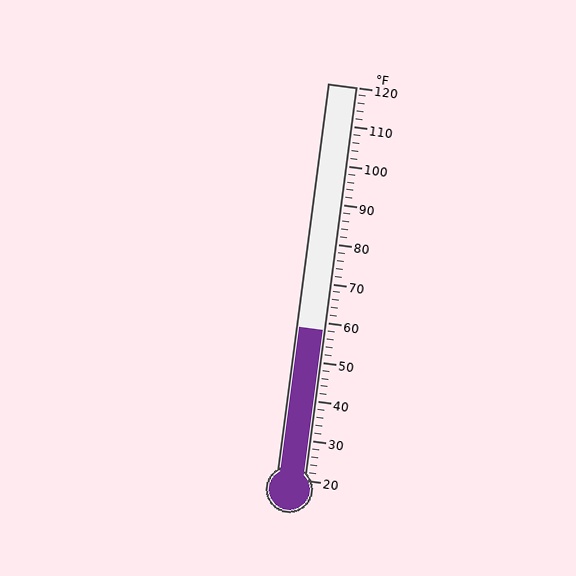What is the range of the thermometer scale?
The thermometer scale ranges from 20°F to 120°F.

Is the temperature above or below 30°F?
The temperature is above 30°F.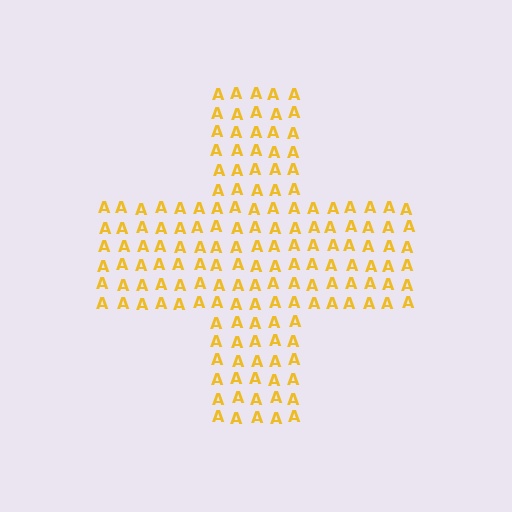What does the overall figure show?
The overall figure shows a cross.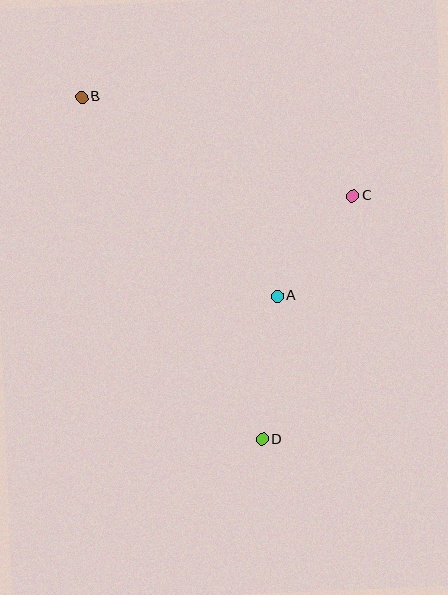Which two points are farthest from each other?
Points B and D are farthest from each other.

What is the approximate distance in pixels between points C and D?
The distance between C and D is approximately 260 pixels.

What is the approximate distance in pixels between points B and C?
The distance between B and C is approximately 288 pixels.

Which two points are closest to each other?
Points A and C are closest to each other.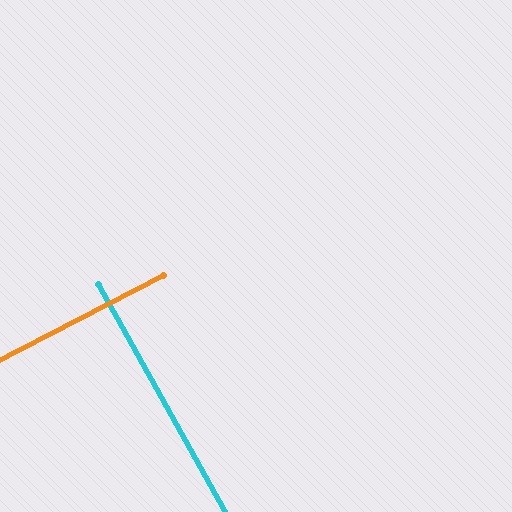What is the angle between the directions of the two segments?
Approximately 88 degrees.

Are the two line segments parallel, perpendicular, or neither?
Perpendicular — they meet at approximately 88°.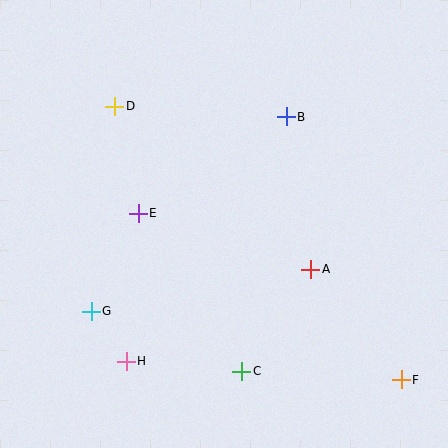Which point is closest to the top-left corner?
Point D is closest to the top-left corner.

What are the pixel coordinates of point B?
Point B is at (286, 117).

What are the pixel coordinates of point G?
Point G is at (91, 311).